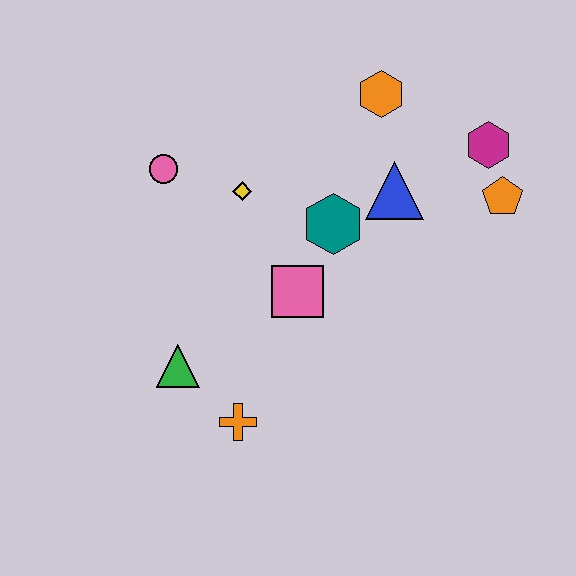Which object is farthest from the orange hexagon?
The orange cross is farthest from the orange hexagon.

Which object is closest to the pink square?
The teal hexagon is closest to the pink square.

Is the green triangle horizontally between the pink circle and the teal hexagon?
Yes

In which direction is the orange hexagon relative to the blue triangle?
The orange hexagon is above the blue triangle.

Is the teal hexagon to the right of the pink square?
Yes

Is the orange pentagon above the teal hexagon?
Yes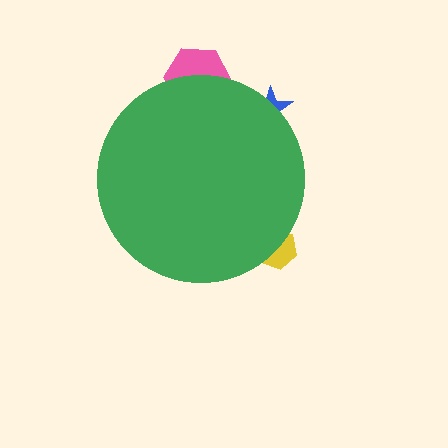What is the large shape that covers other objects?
A green circle.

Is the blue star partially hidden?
Yes, the blue star is partially hidden behind the green circle.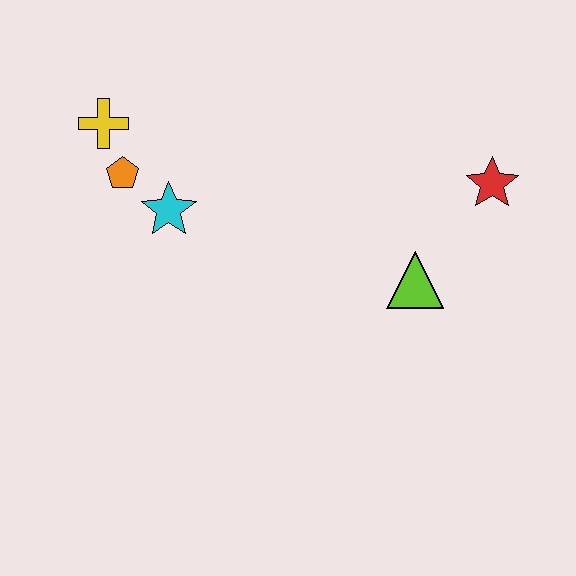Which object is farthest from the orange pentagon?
The red star is farthest from the orange pentagon.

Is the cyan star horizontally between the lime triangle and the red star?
No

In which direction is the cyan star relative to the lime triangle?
The cyan star is to the left of the lime triangle.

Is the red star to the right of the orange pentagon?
Yes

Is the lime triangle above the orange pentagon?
No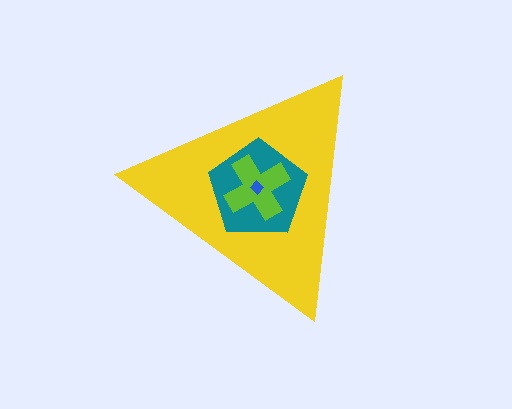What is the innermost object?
The blue diamond.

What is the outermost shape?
The yellow triangle.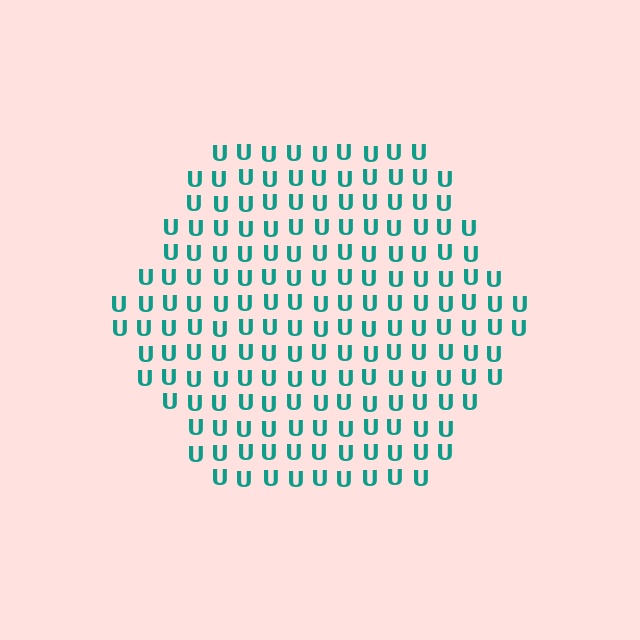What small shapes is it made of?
It is made of small letter U's.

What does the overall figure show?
The overall figure shows a hexagon.